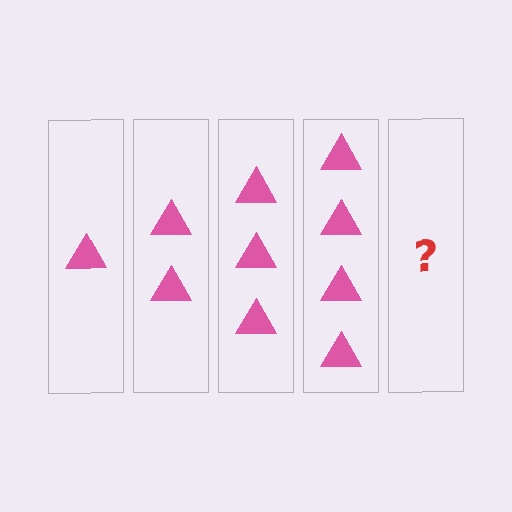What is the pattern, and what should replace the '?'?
The pattern is that each step adds one more triangle. The '?' should be 5 triangles.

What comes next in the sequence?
The next element should be 5 triangles.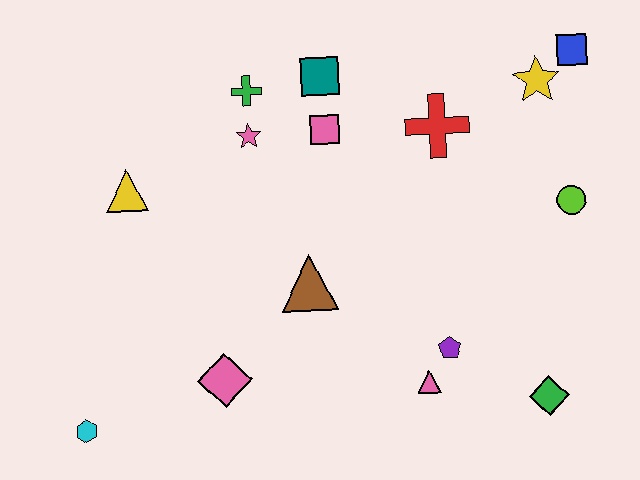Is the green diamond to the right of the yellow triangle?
Yes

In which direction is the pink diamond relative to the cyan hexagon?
The pink diamond is to the right of the cyan hexagon.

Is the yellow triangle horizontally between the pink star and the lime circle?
No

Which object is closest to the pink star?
The green cross is closest to the pink star.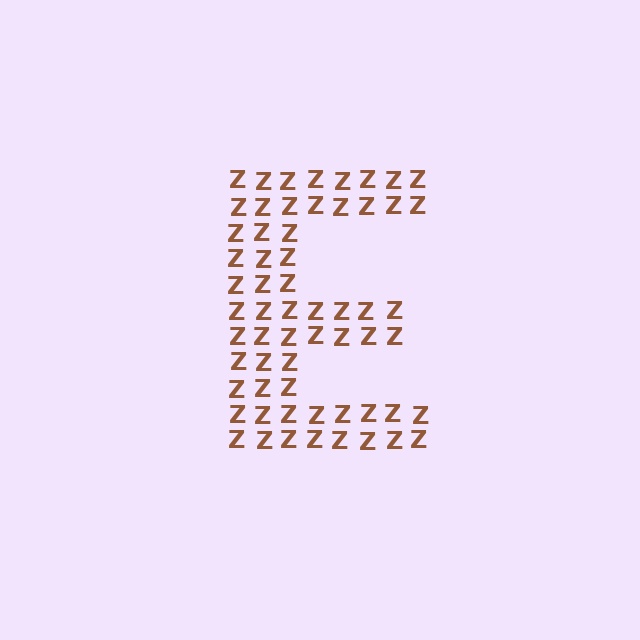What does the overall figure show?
The overall figure shows the letter E.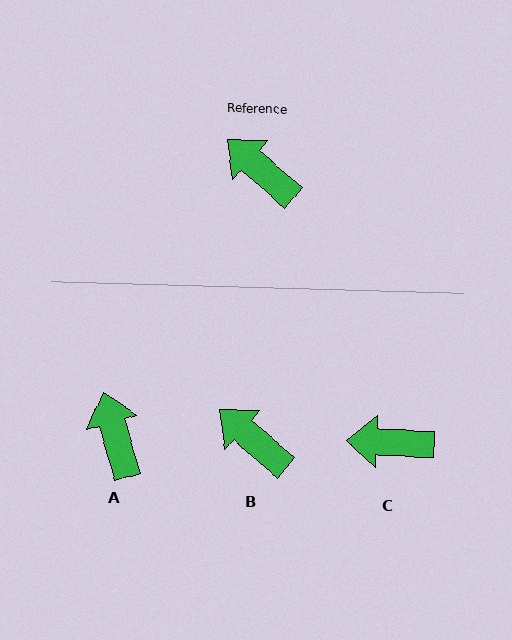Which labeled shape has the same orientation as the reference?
B.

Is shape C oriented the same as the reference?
No, it is off by about 39 degrees.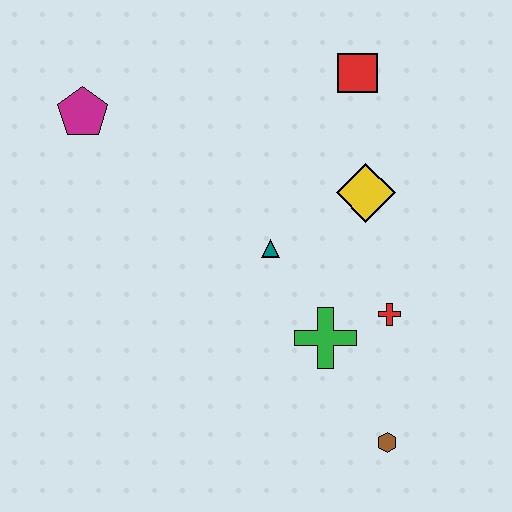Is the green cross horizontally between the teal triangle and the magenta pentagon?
No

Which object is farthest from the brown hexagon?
The magenta pentagon is farthest from the brown hexagon.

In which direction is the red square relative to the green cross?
The red square is above the green cross.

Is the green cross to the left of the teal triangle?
No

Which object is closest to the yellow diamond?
The teal triangle is closest to the yellow diamond.